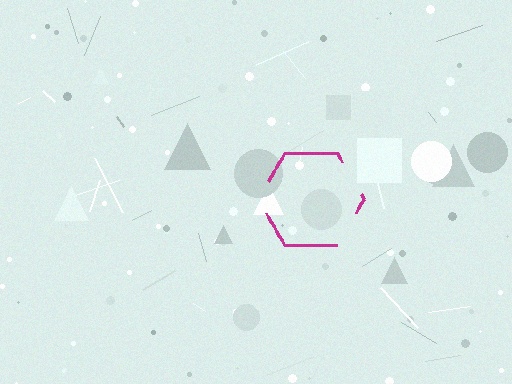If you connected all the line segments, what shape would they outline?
They would outline a hexagon.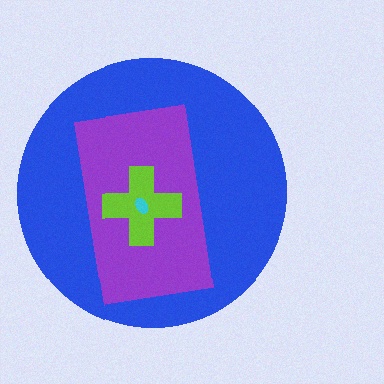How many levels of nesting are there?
4.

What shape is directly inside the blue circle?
The purple rectangle.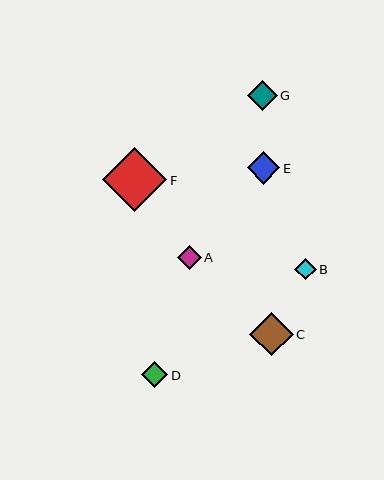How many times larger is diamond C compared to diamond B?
Diamond C is approximately 2.0 times the size of diamond B.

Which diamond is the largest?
Diamond F is the largest with a size of approximately 65 pixels.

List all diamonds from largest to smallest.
From largest to smallest: F, C, E, G, D, A, B.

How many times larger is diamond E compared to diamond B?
Diamond E is approximately 1.5 times the size of diamond B.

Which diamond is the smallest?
Diamond B is the smallest with a size of approximately 22 pixels.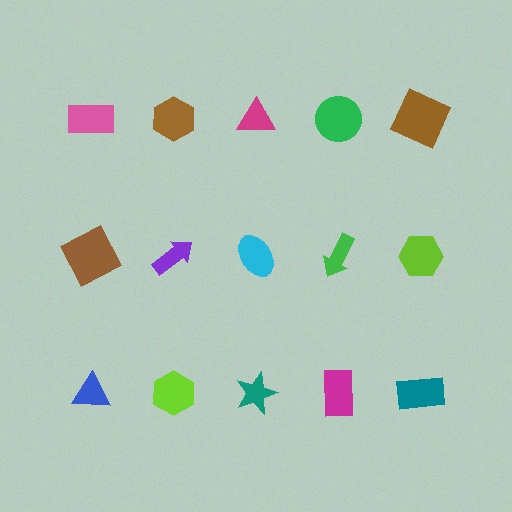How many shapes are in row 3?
5 shapes.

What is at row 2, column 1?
A brown square.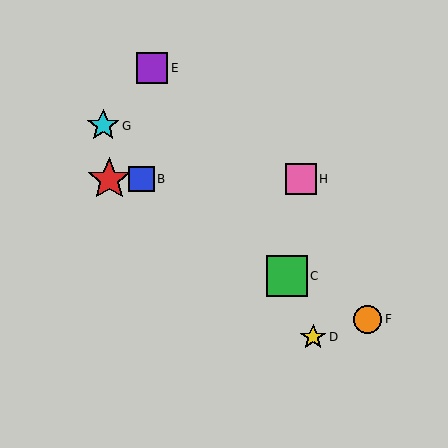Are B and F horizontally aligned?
No, B is at y≈179 and F is at y≈319.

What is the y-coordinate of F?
Object F is at y≈319.